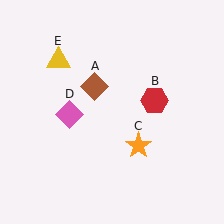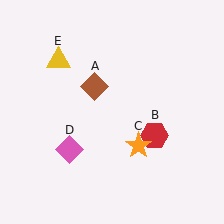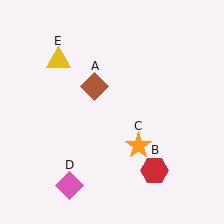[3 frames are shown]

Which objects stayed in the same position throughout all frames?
Brown diamond (object A) and orange star (object C) and yellow triangle (object E) remained stationary.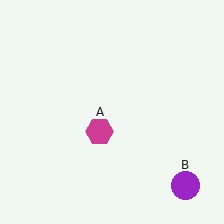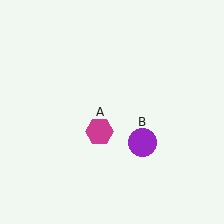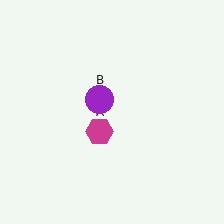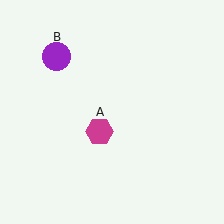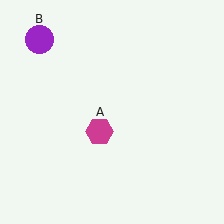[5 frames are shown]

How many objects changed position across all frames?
1 object changed position: purple circle (object B).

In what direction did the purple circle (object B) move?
The purple circle (object B) moved up and to the left.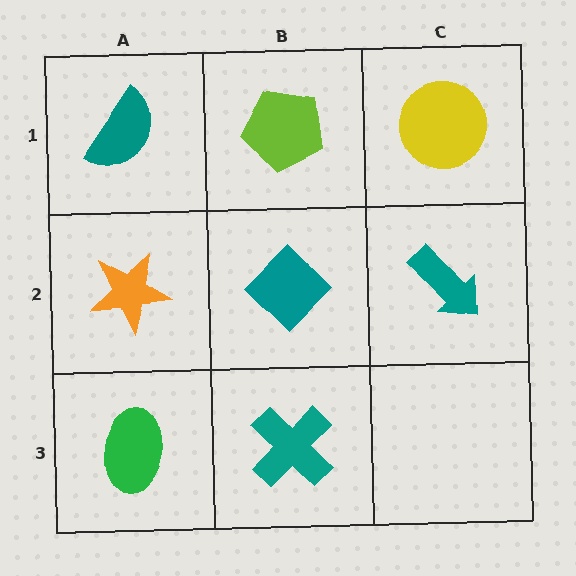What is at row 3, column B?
A teal cross.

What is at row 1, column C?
A yellow circle.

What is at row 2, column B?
A teal diamond.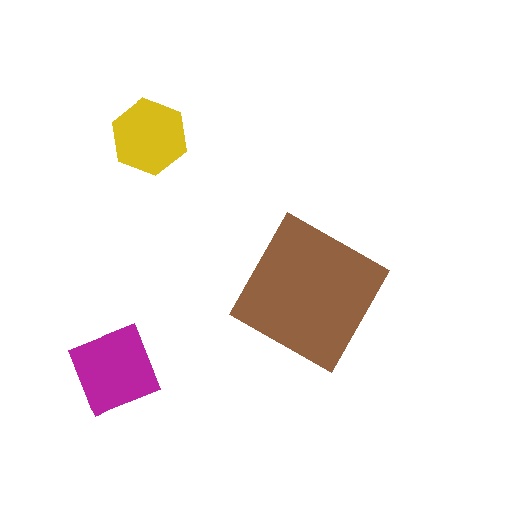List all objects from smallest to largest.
The yellow hexagon, the magenta diamond, the brown square.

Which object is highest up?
The yellow hexagon is topmost.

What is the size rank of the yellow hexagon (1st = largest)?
3rd.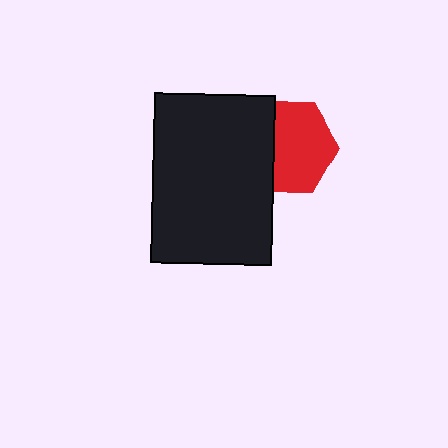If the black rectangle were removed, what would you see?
You would see the complete red hexagon.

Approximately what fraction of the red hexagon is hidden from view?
Roughly 35% of the red hexagon is hidden behind the black rectangle.